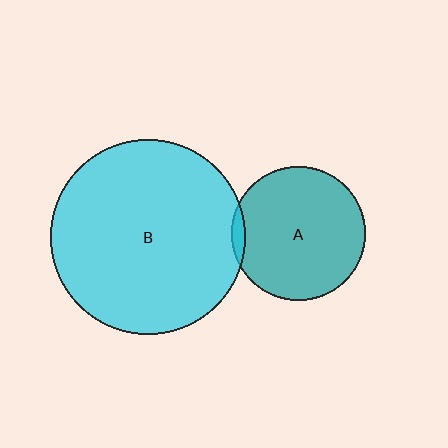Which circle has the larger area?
Circle B (cyan).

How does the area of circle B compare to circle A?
Approximately 2.1 times.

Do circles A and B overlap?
Yes.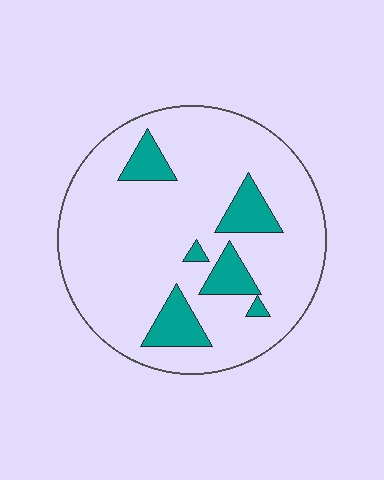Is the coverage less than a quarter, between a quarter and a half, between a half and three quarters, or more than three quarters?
Less than a quarter.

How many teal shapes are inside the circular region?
6.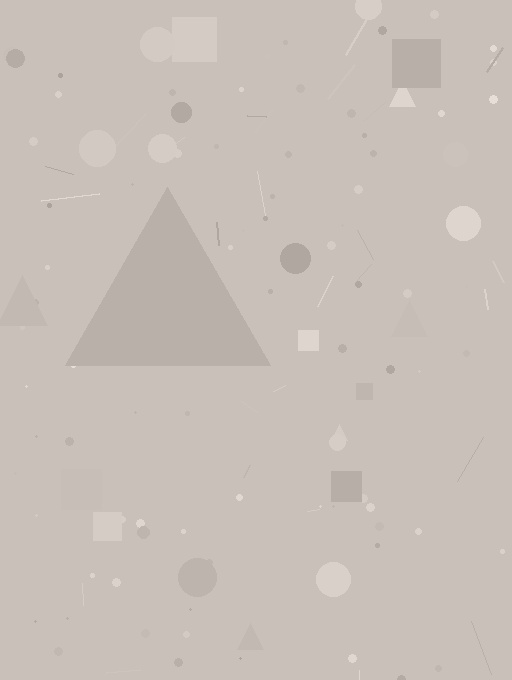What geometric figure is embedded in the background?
A triangle is embedded in the background.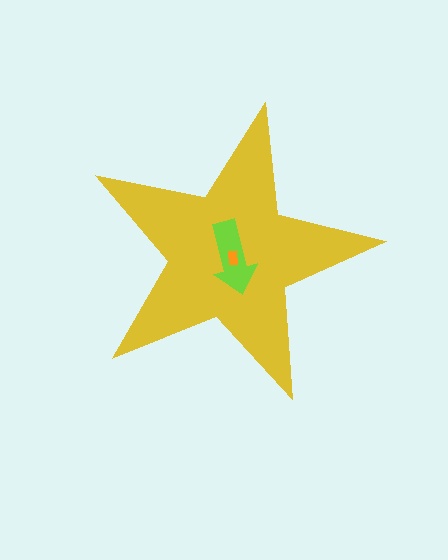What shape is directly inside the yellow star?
The lime arrow.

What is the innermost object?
The orange rectangle.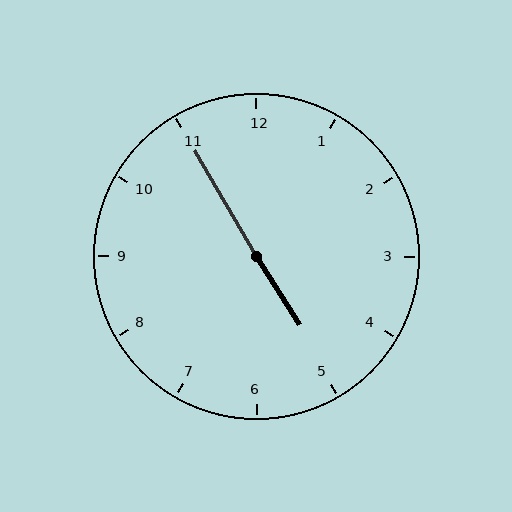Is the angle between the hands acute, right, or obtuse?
It is obtuse.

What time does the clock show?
4:55.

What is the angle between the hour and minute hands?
Approximately 178 degrees.